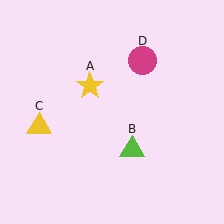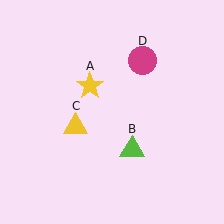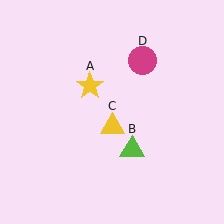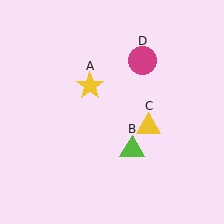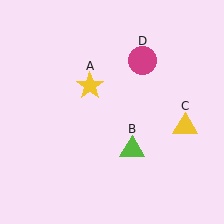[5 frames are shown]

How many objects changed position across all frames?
1 object changed position: yellow triangle (object C).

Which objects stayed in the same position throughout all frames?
Yellow star (object A) and lime triangle (object B) and magenta circle (object D) remained stationary.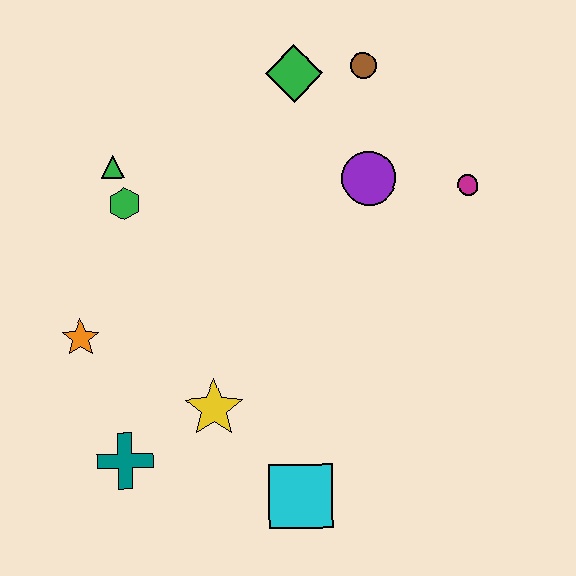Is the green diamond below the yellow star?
No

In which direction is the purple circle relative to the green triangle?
The purple circle is to the right of the green triangle.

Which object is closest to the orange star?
The teal cross is closest to the orange star.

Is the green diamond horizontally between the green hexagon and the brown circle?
Yes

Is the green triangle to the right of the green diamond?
No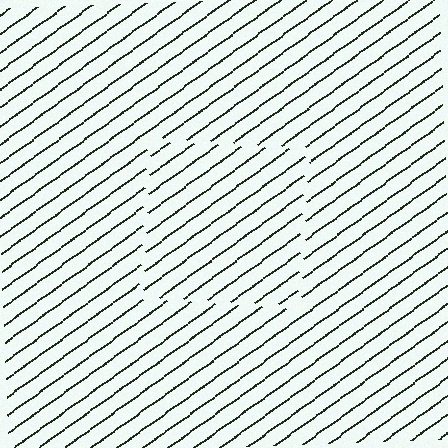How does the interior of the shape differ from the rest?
The interior of the shape contains the same grating, shifted by half a period — the contour is defined by the phase discontinuity where line-ends from the inner and outer gratings abut.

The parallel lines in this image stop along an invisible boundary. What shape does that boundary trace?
An illusory square. The interior of the shape contains the same grating, shifted by half a period — the contour is defined by the phase discontinuity where line-ends from the inner and outer gratings abut.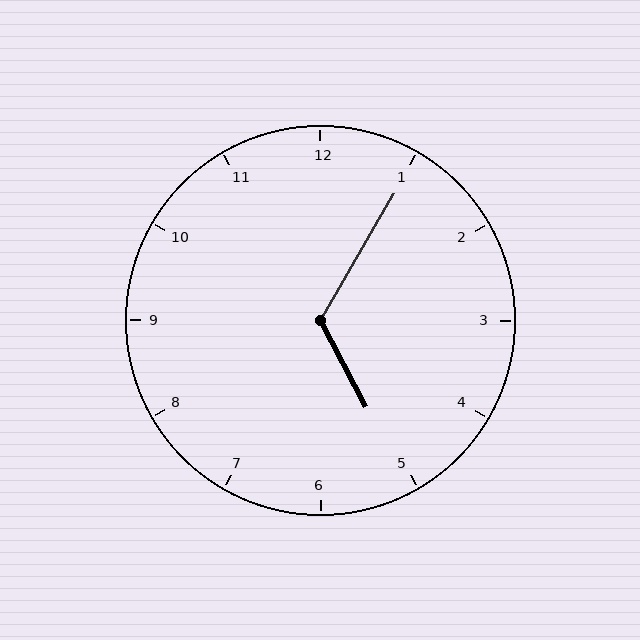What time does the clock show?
5:05.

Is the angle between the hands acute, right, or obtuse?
It is obtuse.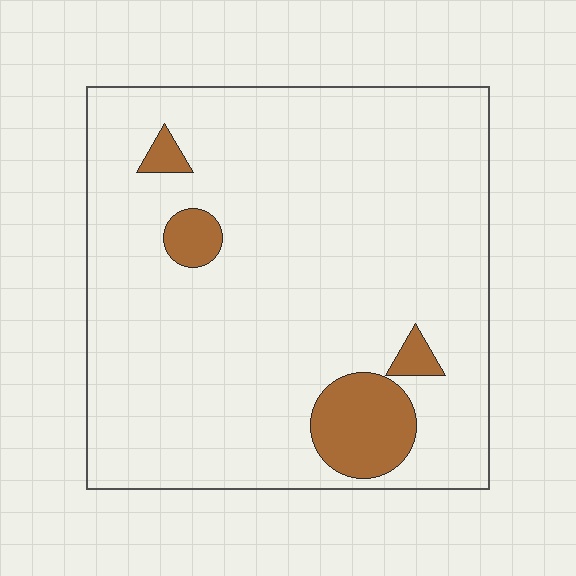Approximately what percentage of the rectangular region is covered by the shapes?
Approximately 10%.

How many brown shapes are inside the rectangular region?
4.